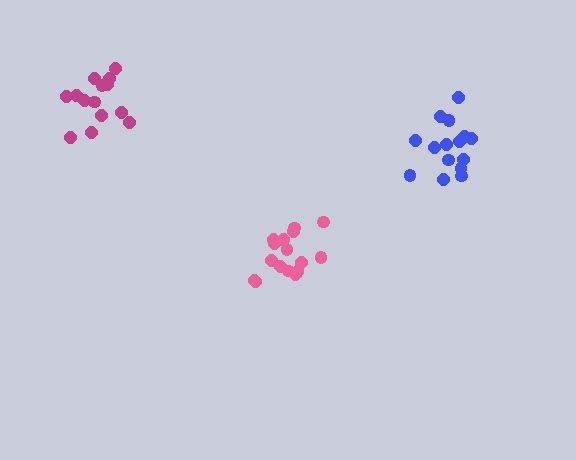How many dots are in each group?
Group 1: 16 dots, Group 2: 14 dots, Group 3: 15 dots (45 total).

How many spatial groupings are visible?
There are 3 spatial groupings.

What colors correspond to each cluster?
The clusters are colored: pink, magenta, blue.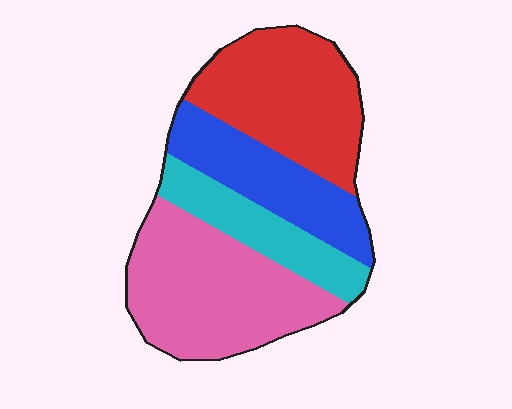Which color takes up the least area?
Cyan, at roughly 15%.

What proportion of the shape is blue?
Blue covers 20% of the shape.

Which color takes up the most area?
Pink, at roughly 35%.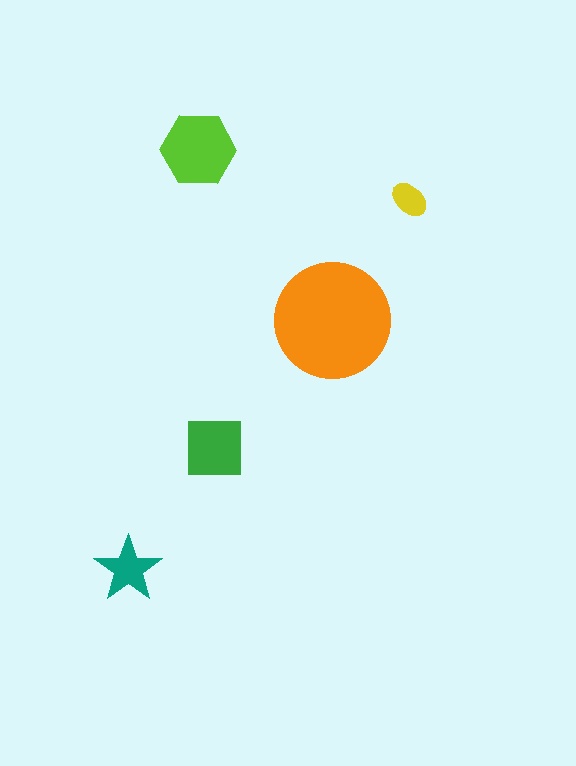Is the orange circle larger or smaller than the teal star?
Larger.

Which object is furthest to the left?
The teal star is leftmost.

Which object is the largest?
The orange circle.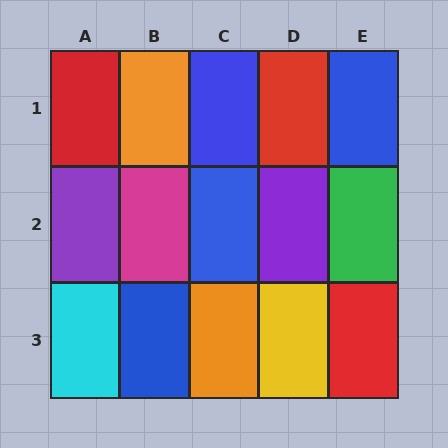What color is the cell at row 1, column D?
Red.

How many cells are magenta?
1 cell is magenta.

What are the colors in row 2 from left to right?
Purple, magenta, blue, purple, green.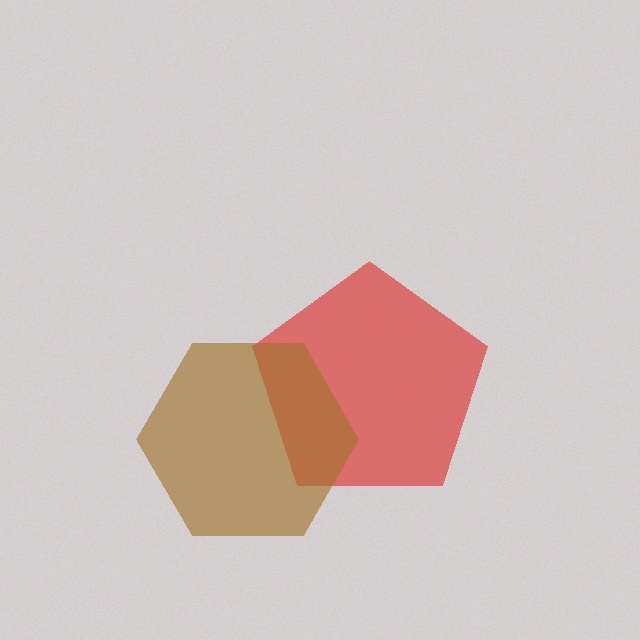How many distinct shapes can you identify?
There are 2 distinct shapes: a red pentagon, a brown hexagon.